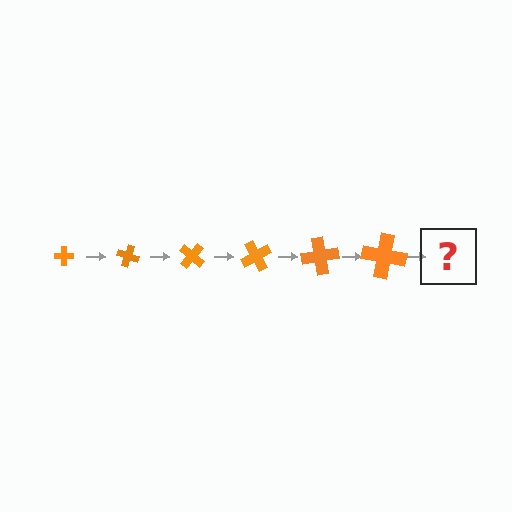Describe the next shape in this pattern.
It should be a cross, larger than the previous one and rotated 120 degrees from the start.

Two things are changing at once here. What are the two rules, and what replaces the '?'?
The two rules are that the cross grows larger each step and it rotates 20 degrees each step. The '?' should be a cross, larger than the previous one and rotated 120 degrees from the start.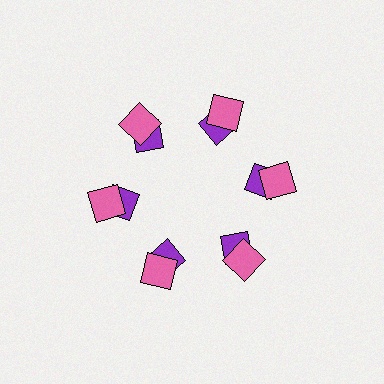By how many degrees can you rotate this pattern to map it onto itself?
The pattern maps onto itself every 60 degrees of rotation.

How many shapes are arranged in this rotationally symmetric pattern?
There are 12 shapes, arranged in 6 groups of 2.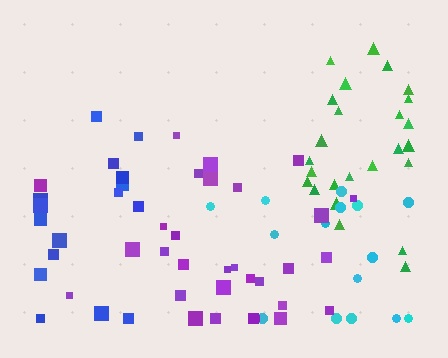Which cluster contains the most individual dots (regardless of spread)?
Purple (30).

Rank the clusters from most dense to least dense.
green, purple, blue, cyan.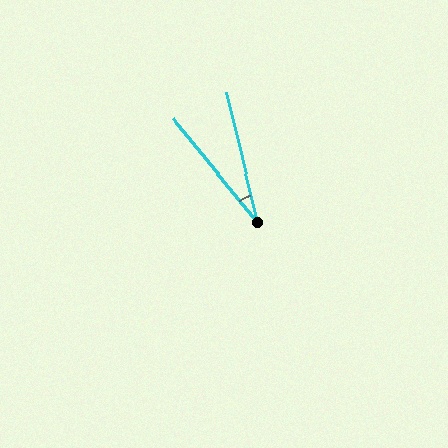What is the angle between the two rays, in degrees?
Approximately 26 degrees.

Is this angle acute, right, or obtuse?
It is acute.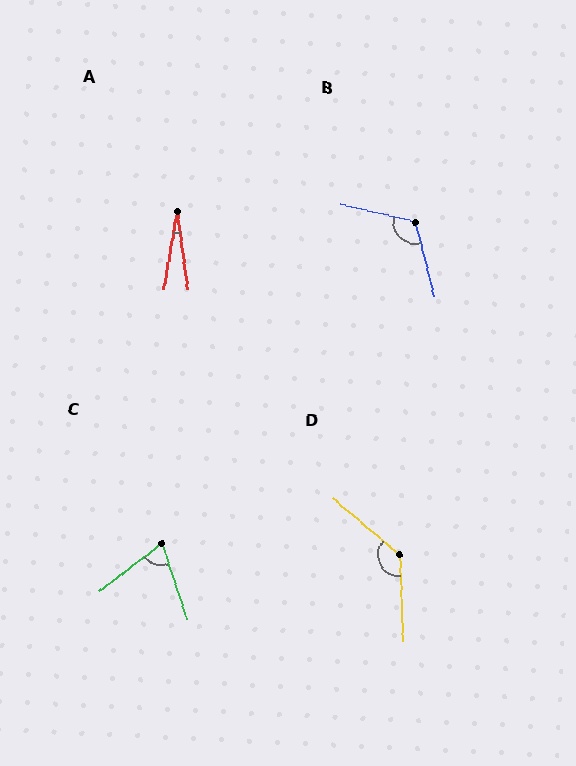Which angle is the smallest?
A, at approximately 18 degrees.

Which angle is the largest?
D, at approximately 133 degrees.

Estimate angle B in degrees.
Approximately 118 degrees.